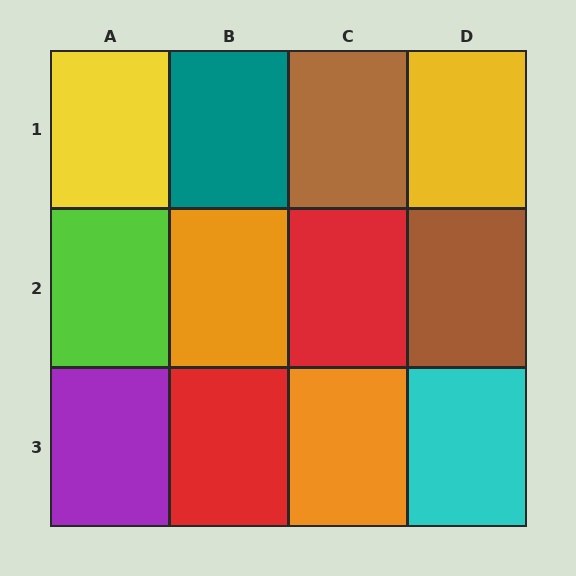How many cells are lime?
1 cell is lime.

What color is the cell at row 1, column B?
Teal.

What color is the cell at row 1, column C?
Brown.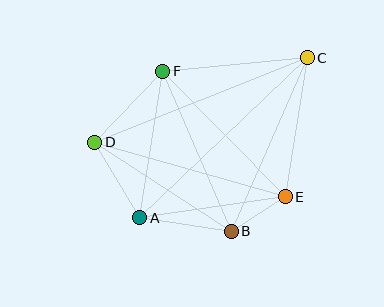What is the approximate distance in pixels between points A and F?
The distance between A and F is approximately 148 pixels.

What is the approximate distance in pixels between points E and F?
The distance between E and F is approximately 175 pixels.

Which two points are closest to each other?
Points B and E are closest to each other.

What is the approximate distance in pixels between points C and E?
The distance between C and E is approximately 141 pixels.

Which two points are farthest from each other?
Points A and C are farthest from each other.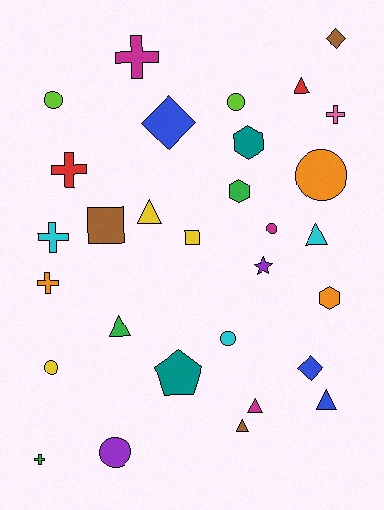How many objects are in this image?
There are 30 objects.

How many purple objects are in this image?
There are 2 purple objects.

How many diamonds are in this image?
There are 3 diamonds.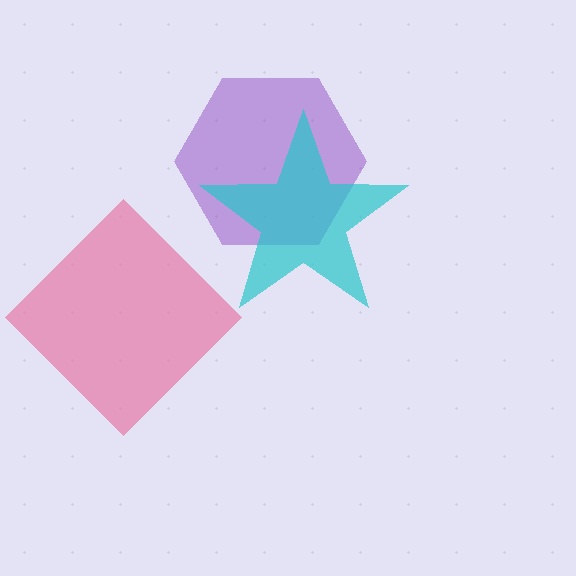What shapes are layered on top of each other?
The layered shapes are: a purple hexagon, a pink diamond, a cyan star.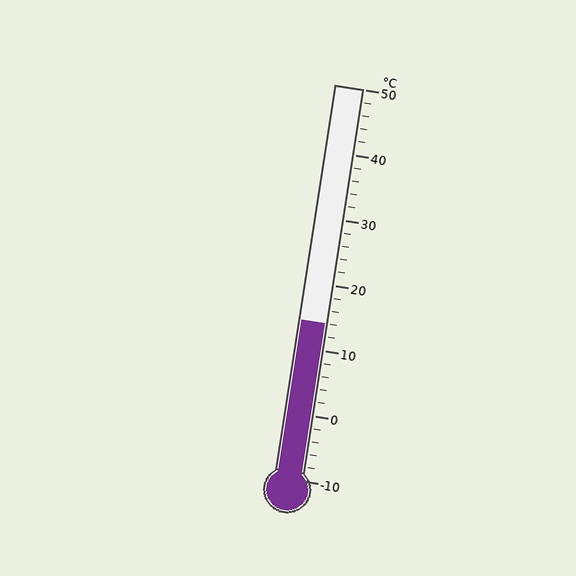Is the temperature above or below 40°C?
The temperature is below 40°C.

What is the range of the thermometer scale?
The thermometer scale ranges from -10°C to 50°C.